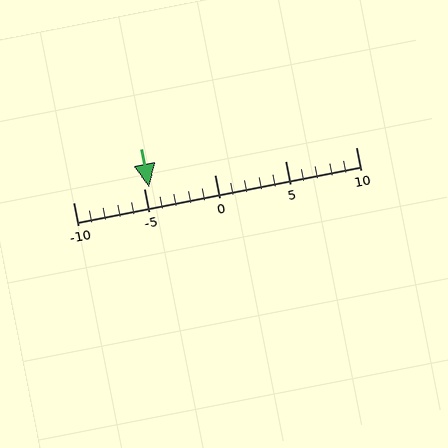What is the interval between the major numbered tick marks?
The major tick marks are spaced 5 units apart.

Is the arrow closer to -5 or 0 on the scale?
The arrow is closer to -5.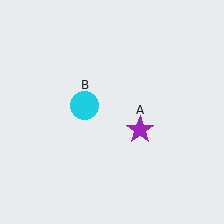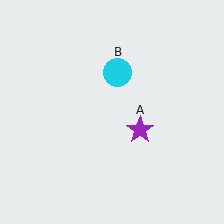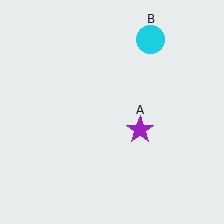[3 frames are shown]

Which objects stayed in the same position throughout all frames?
Purple star (object A) remained stationary.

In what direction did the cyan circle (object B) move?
The cyan circle (object B) moved up and to the right.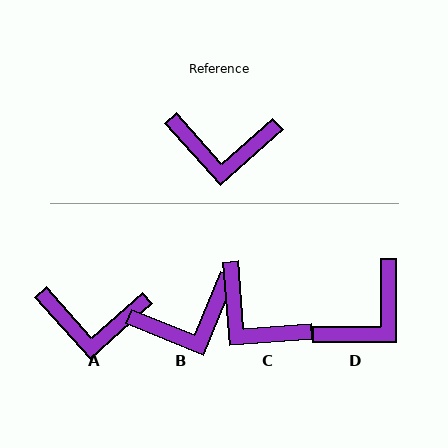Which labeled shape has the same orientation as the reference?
A.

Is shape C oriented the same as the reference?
No, it is off by about 37 degrees.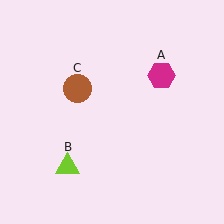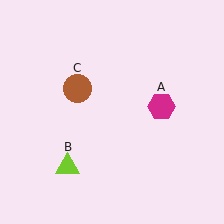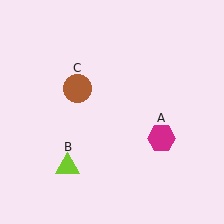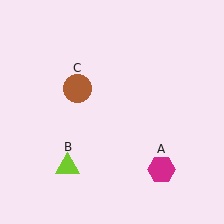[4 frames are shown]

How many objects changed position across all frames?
1 object changed position: magenta hexagon (object A).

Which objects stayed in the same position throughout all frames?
Lime triangle (object B) and brown circle (object C) remained stationary.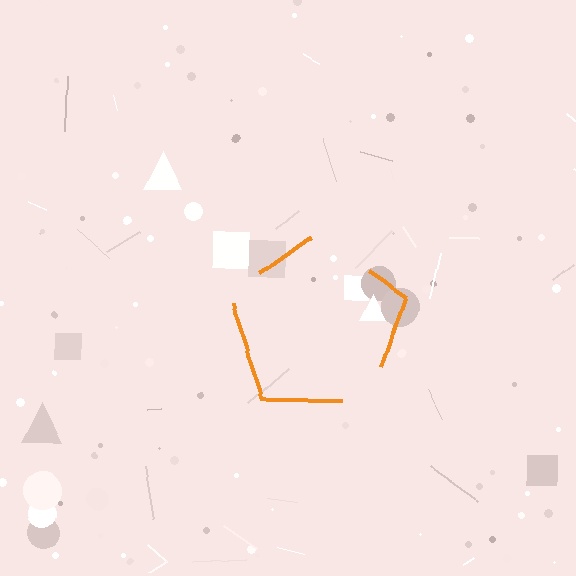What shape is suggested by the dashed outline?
The dashed outline suggests a pentagon.